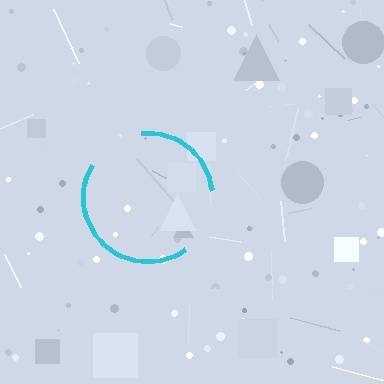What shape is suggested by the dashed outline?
The dashed outline suggests a circle.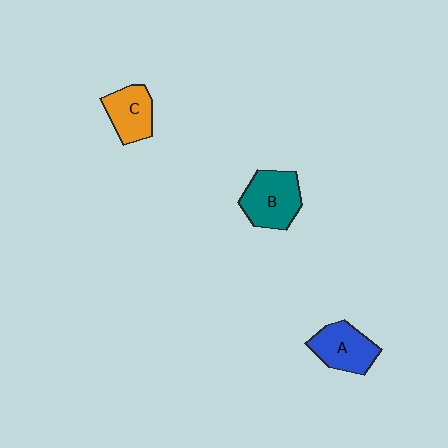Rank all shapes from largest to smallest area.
From largest to smallest: B (teal), A (blue), C (orange).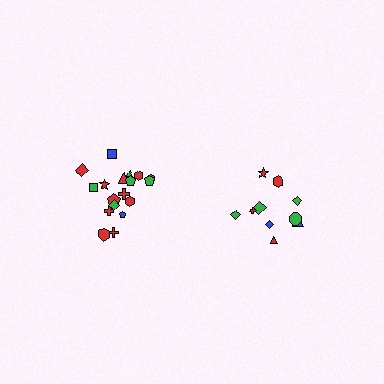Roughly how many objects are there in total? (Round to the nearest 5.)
Roughly 30 objects in total.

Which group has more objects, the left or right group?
The left group.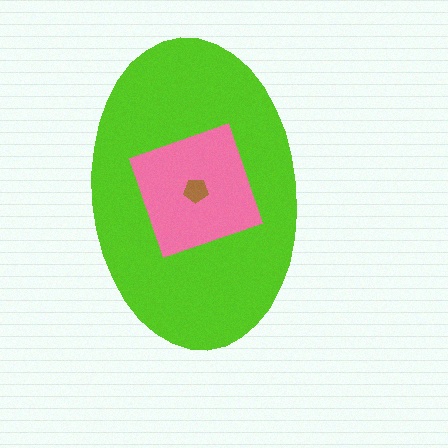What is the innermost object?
The brown pentagon.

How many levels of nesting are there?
3.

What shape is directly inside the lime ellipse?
The pink square.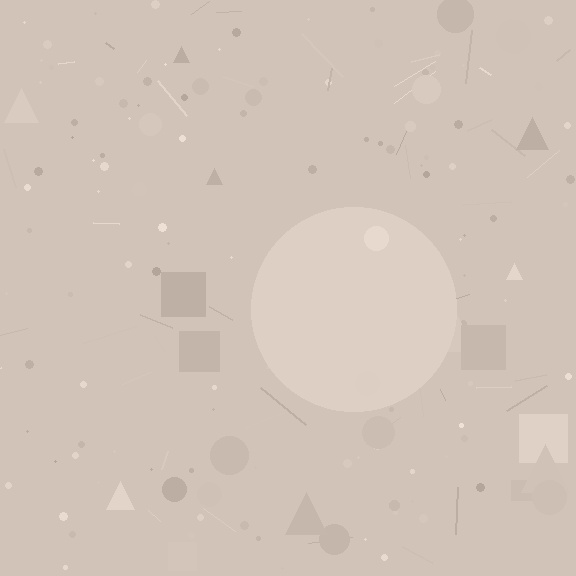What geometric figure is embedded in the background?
A circle is embedded in the background.